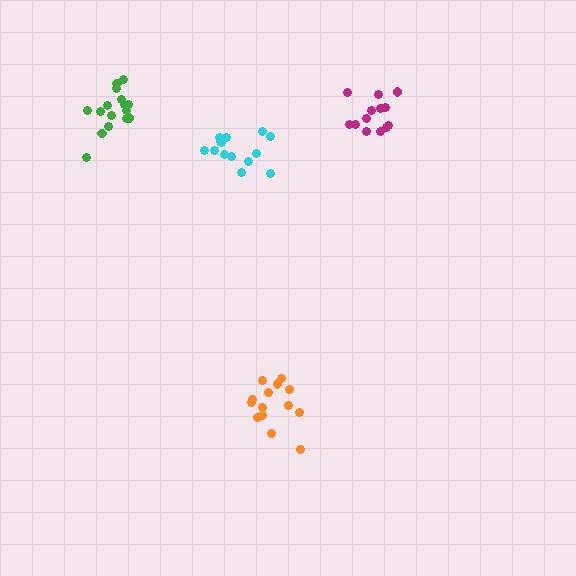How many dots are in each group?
Group 1: 16 dots, Group 2: 14 dots, Group 3: 14 dots, Group 4: 13 dots (57 total).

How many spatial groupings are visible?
There are 4 spatial groupings.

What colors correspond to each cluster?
The clusters are colored: green, orange, cyan, magenta.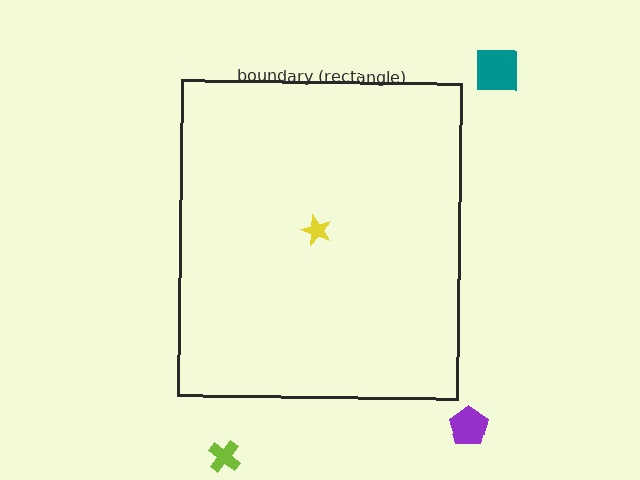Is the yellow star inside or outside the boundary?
Inside.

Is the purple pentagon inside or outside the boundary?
Outside.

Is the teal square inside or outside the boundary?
Outside.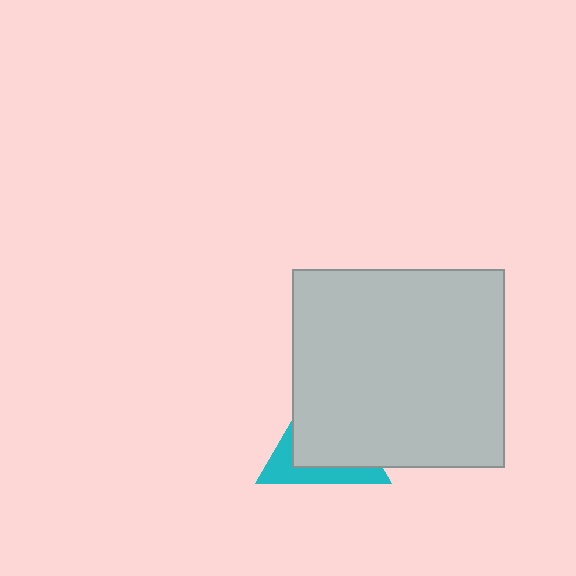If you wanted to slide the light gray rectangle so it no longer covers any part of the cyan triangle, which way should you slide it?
Slide it toward the upper-right — that is the most direct way to separate the two shapes.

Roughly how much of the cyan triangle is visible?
A small part of it is visible (roughly 33%).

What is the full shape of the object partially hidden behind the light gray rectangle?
The partially hidden object is a cyan triangle.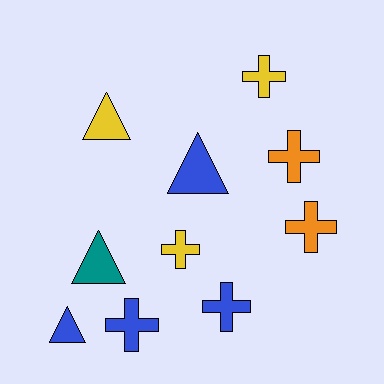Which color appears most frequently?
Blue, with 4 objects.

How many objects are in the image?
There are 10 objects.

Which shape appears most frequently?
Cross, with 6 objects.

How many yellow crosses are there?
There are 2 yellow crosses.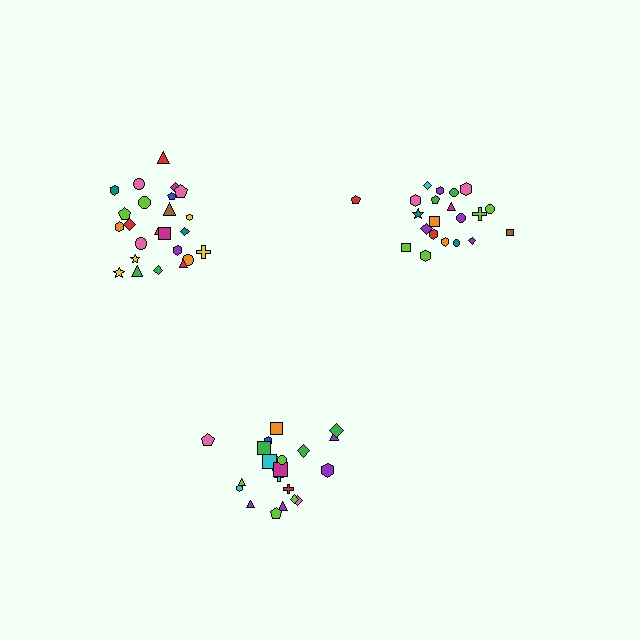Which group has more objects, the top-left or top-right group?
The top-left group.